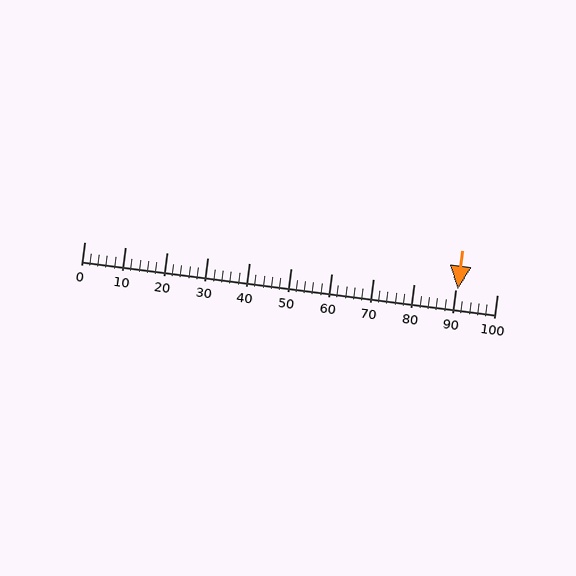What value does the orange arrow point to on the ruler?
The orange arrow points to approximately 90.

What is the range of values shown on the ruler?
The ruler shows values from 0 to 100.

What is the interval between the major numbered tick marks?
The major tick marks are spaced 10 units apart.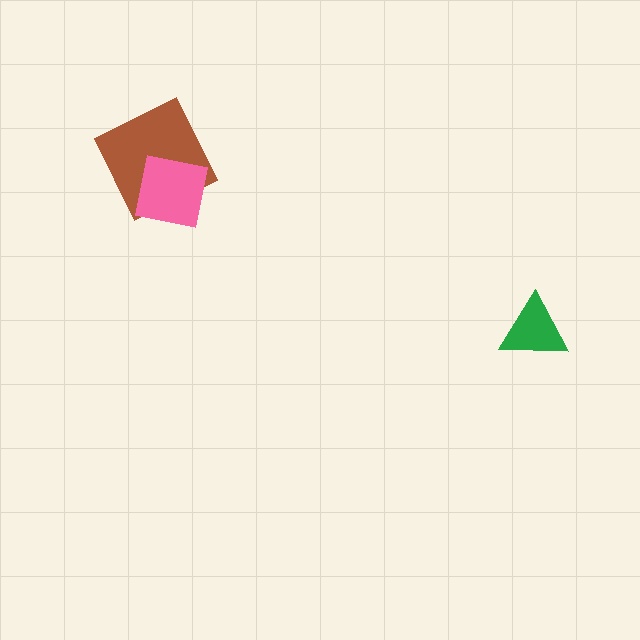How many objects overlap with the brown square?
1 object overlaps with the brown square.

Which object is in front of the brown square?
The pink square is in front of the brown square.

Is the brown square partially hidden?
Yes, it is partially covered by another shape.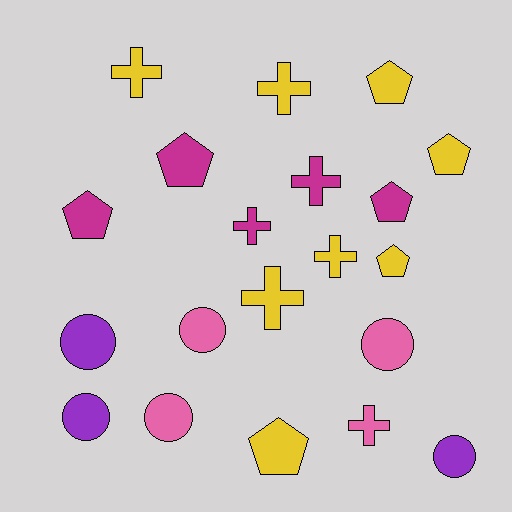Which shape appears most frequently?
Cross, with 7 objects.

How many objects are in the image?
There are 20 objects.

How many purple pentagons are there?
There are no purple pentagons.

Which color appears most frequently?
Yellow, with 8 objects.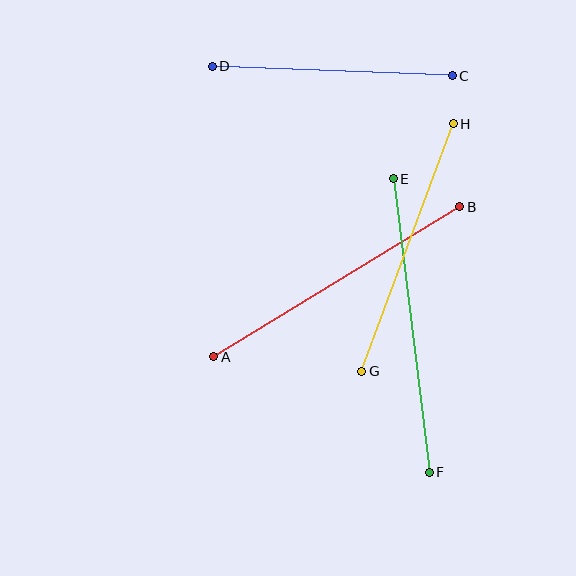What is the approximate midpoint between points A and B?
The midpoint is at approximately (337, 282) pixels.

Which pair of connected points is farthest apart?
Points E and F are farthest apart.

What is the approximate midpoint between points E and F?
The midpoint is at approximately (411, 325) pixels.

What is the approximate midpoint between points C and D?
The midpoint is at approximately (332, 71) pixels.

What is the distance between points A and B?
The distance is approximately 288 pixels.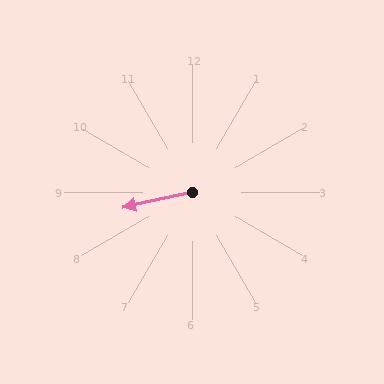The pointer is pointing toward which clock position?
Roughly 9 o'clock.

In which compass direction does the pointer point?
West.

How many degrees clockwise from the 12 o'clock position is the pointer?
Approximately 257 degrees.